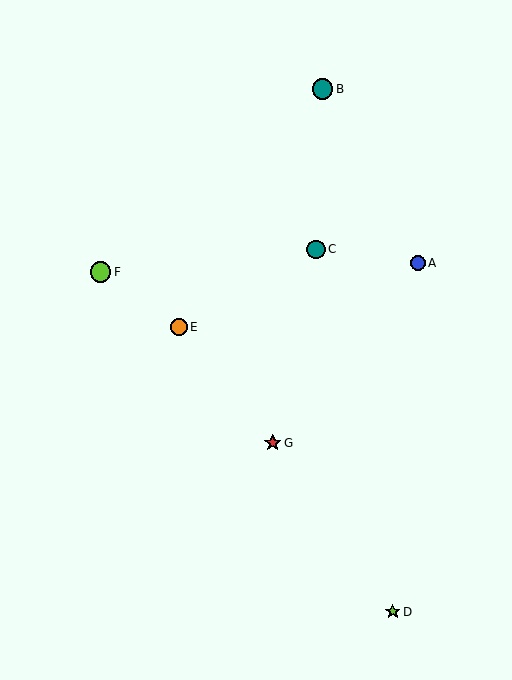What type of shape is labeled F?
Shape F is a lime circle.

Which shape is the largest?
The teal circle (labeled B) is the largest.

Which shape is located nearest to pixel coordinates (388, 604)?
The lime star (labeled D) at (393, 612) is nearest to that location.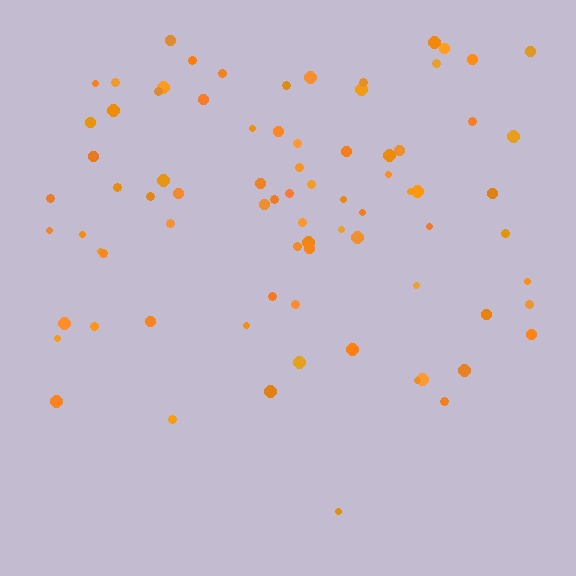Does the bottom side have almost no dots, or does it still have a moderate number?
Still a moderate number, just noticeably fewer than the top.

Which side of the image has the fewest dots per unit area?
The bottom.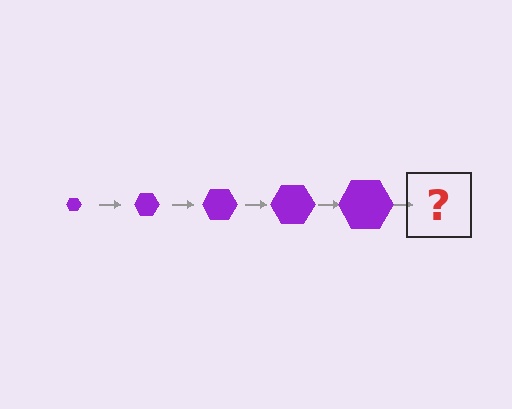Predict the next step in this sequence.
The next step is a purple hexagon, larger than the previous one.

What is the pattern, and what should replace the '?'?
The pattern is that the hexagon gets progressively larger each step. The '?' should be a purple hexagon, larger than the previous one.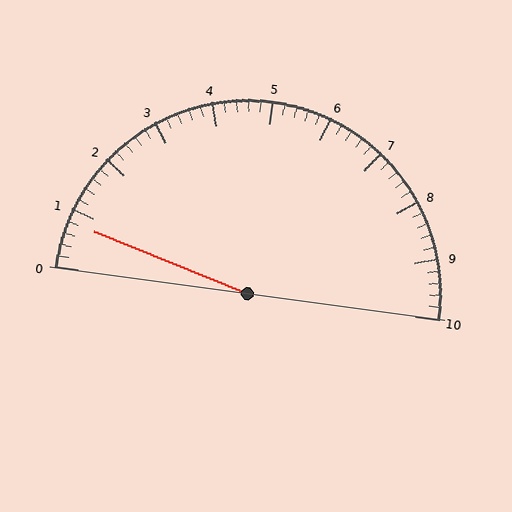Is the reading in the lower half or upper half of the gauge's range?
The reading is in the lower half of the range (0 to 10).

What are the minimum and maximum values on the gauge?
The gauge ranges from 0 to 10.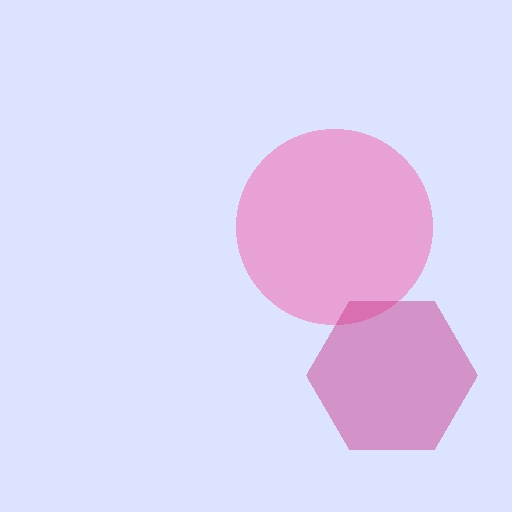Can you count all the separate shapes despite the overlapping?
Yes, there are 2 separate shapes.